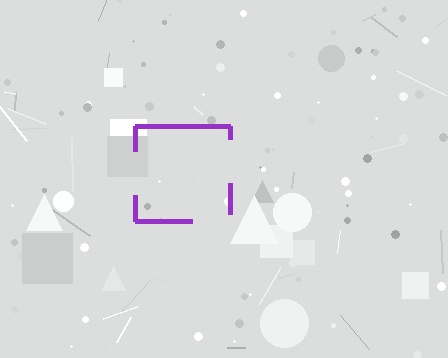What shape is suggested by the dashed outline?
The dashed outline suggests a square.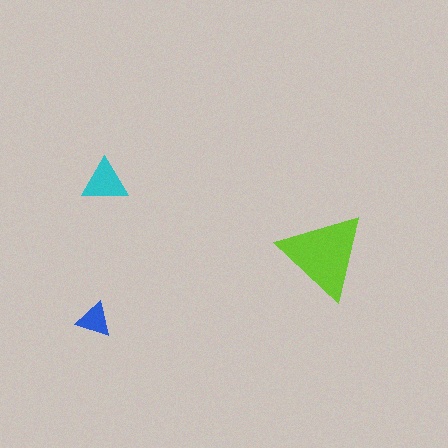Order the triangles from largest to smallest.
the lime one, the cyan one, the blue one.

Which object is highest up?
The cyan triangle is topmost.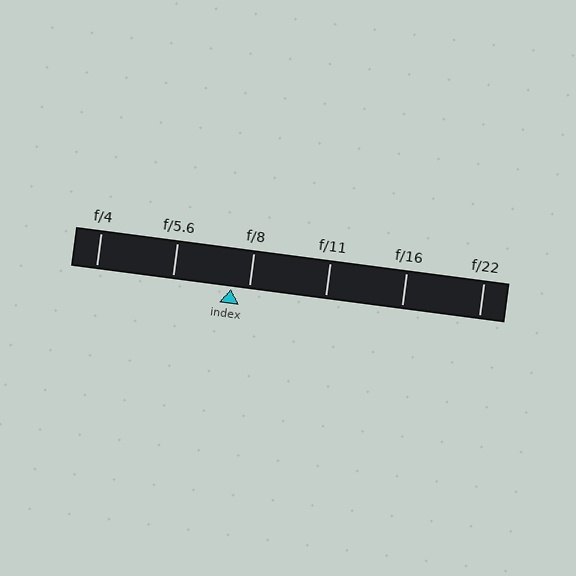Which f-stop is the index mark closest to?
The index mark is closest to f/8.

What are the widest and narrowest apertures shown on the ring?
The widest aperture shown is f/4 and the narrowest is f/22.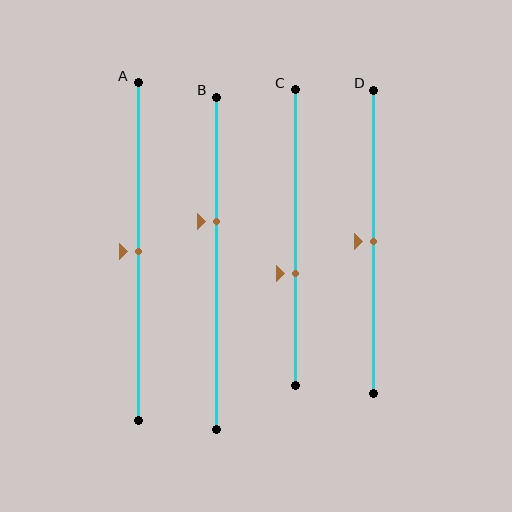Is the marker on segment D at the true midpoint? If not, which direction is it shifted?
Yes, the marker on segment D is at the true midpoint.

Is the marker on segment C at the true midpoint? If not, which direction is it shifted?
No, the marker on segment C is shifted downward by about 12% of the segment length.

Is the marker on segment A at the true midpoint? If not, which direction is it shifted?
Yes, the marker on segment A is at the true midpoint.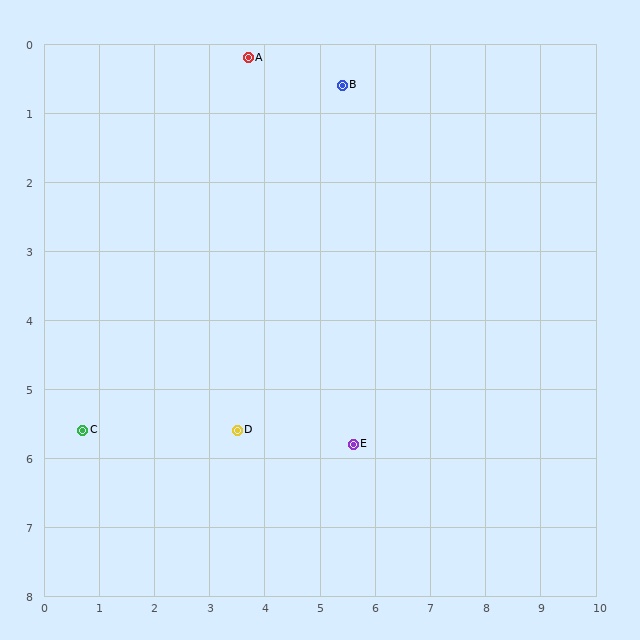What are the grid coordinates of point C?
Point C is at approximately (0.7, 5.6).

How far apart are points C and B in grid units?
Points C and B are about 6.9 grid units apart.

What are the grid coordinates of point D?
Point D is at approximately (3.5, 5.6).